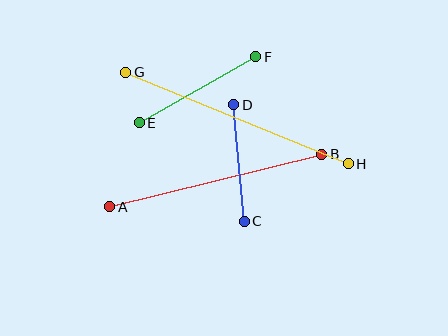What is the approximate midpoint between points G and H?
The midpoint is at approximately (237, 118) pixels.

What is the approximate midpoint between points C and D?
The midpoint is at approximately (239, 163) pixels.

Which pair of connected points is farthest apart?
Points G and H are farthest apart.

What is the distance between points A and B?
The distance is approximately 218 pixels.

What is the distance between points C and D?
The distance is approximately 117 pixels.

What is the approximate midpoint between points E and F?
The midpoint is at approximately (198, 90) pixels.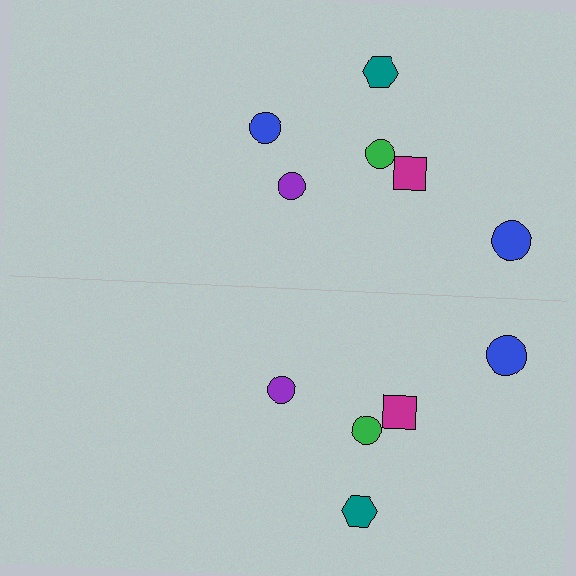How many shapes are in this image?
There are 11 shapes in this image.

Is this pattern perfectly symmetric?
No, the pattern is not perfectly symmetric. A blue circle is missing from the bottom side.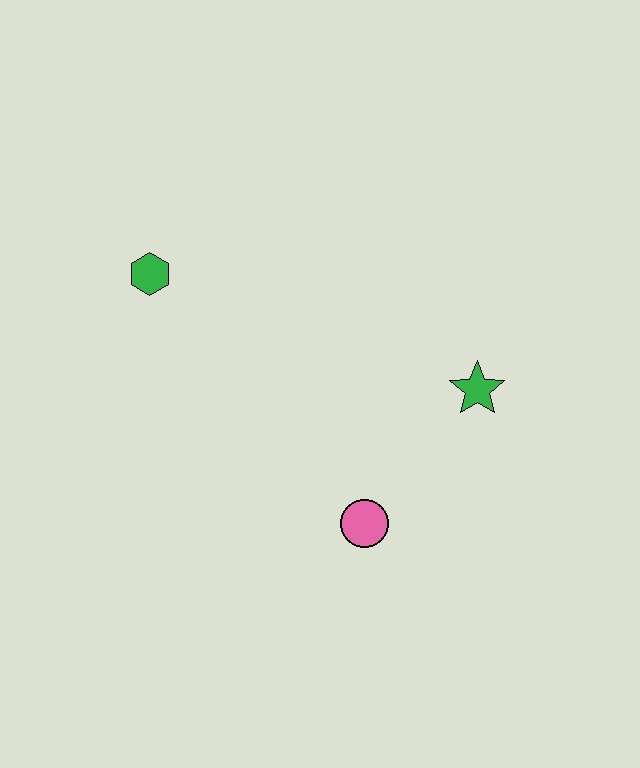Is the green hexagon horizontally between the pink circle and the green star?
No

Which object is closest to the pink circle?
The green star is closest to the pink circle.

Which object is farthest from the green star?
The green hexagon is farthest from the green star.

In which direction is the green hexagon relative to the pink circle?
The green hexagon is above the pink circle.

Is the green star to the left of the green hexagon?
No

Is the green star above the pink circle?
Yes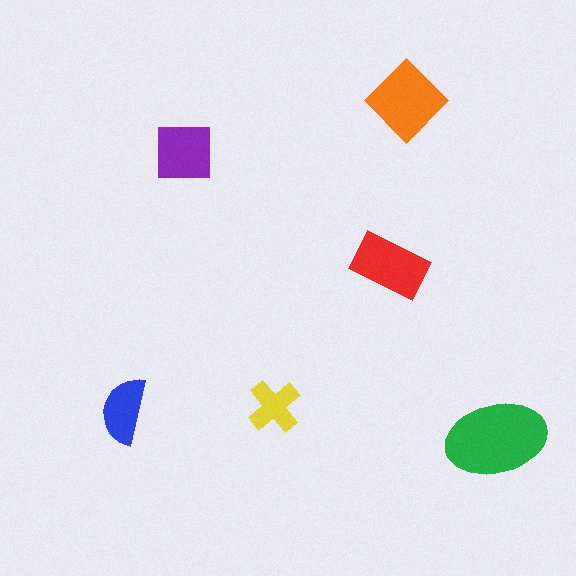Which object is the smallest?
The yellow cross.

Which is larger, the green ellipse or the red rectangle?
The green ellipse.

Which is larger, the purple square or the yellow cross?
The purple square.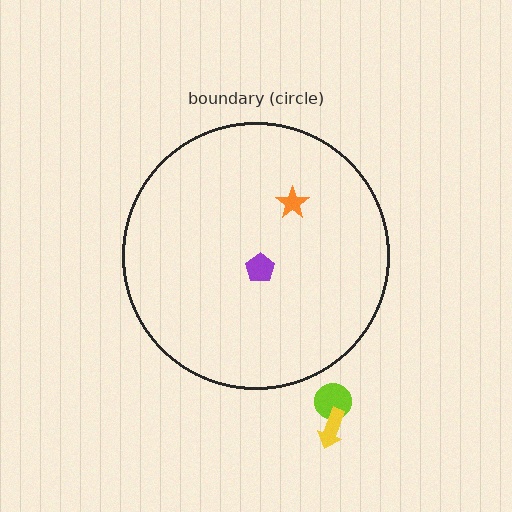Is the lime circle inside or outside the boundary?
Outside.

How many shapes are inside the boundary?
2 inside, 2 outside.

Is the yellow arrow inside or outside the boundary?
Outside.